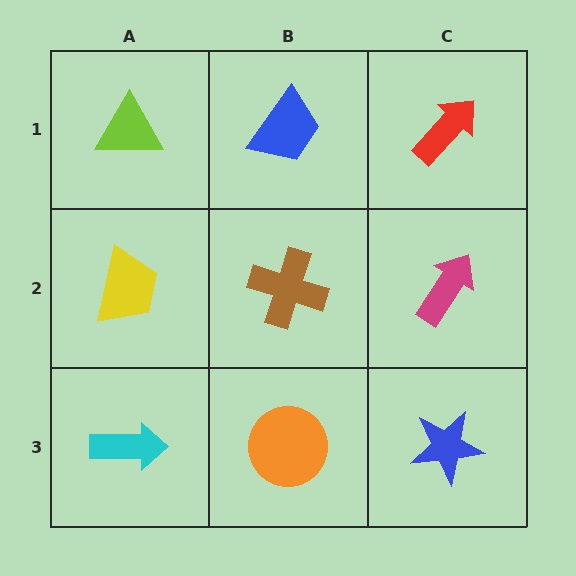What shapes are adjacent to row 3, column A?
A yellow trapezoid (row 2, column A), an orange circle (row 3, column B).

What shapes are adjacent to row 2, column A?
A lime triangle (row 1, column A), a cyan arrow (row 3, column A), a brown cross (row 2, column B).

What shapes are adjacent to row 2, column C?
A red arrow (row 1, column C), a blue star (row 3, column C), a brown cross (row 2, column B).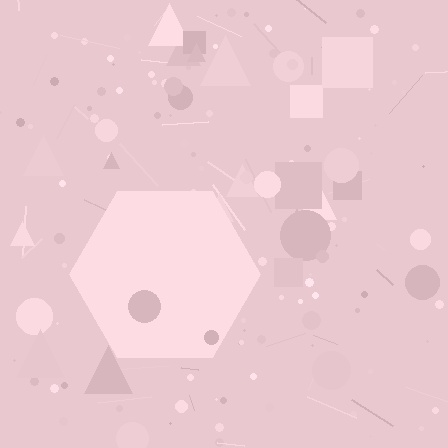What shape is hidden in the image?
A hexagon is hidden in the image.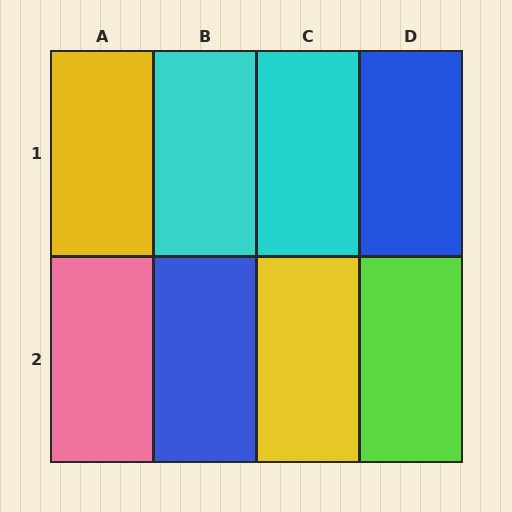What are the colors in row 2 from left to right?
Pink, blue, yellow, lime.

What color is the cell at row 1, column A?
Yellow.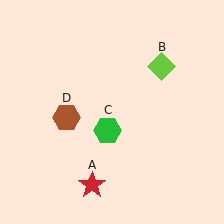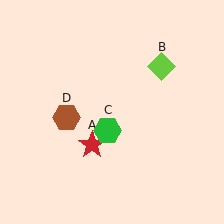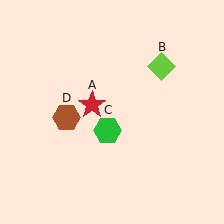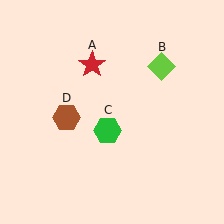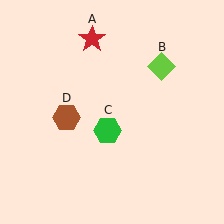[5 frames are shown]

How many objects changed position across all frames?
1 object changed position: red star (object A).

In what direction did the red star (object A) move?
The red star (object A) moved up.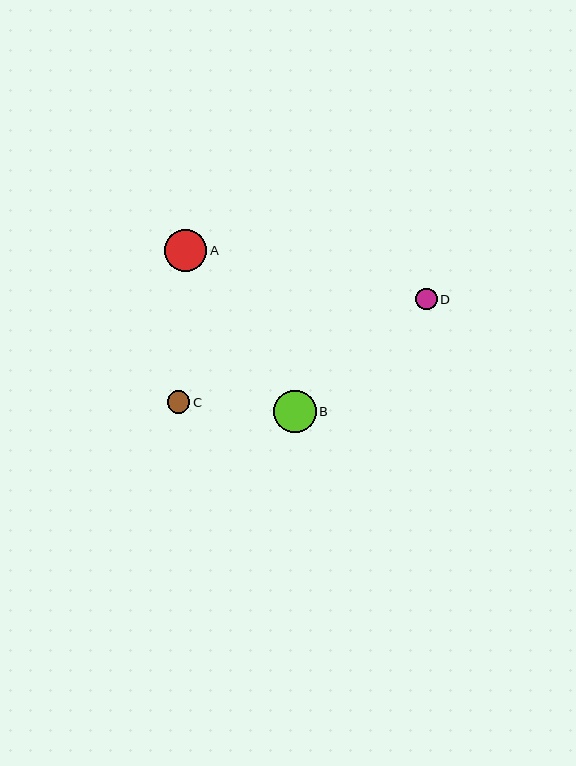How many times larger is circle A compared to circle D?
Circle A is approximately 2.0 times the size of circle D.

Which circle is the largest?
Circle B is the largest with a size of approximately 42 pixels.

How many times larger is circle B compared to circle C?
Circle B is approximately 1.9 times the size of circle C.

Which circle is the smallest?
Circle D is the smallest with a size of approximately 21 pixels.